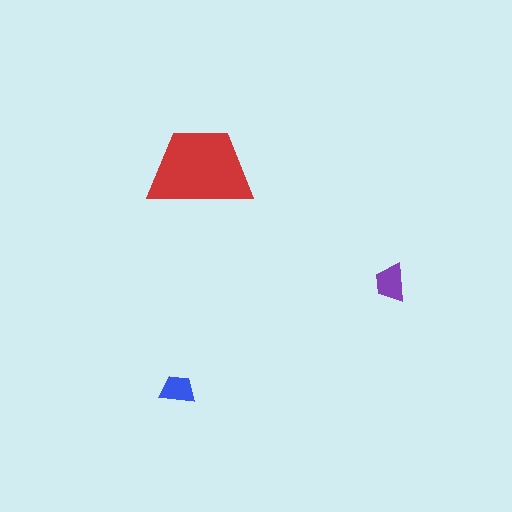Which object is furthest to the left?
The blue trapezoid is leftmost.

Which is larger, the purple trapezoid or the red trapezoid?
The red one.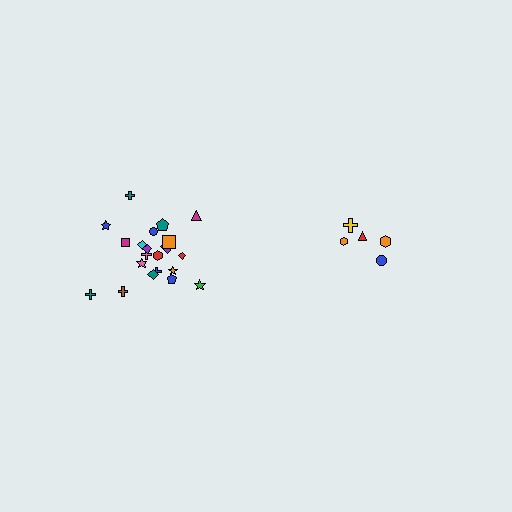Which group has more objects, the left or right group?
The left group.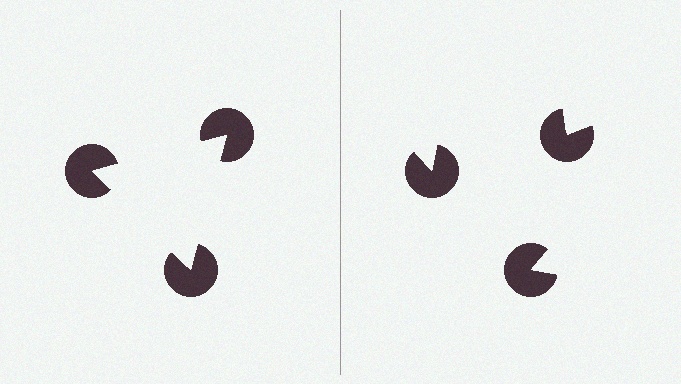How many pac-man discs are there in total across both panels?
6 — 3 on each side.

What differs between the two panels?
The pac-man discs are positioned identically on both sides; only the wedge orientations differ. On the left they align to a triangle; on the right they are misaligned.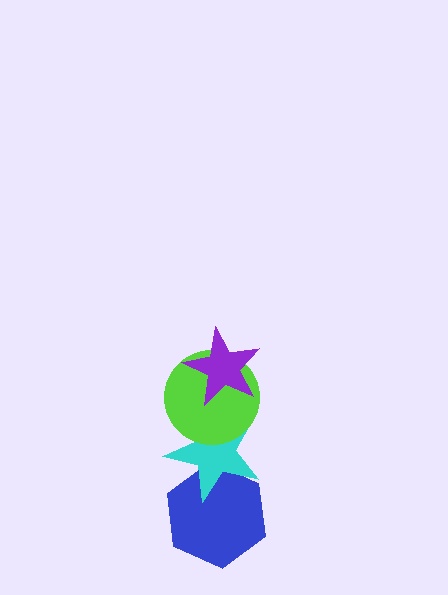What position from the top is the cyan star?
The cyan star is 3rd from the top.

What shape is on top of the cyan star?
The lime circle is on top of the cyan star.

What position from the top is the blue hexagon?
The blue hexagon is 4th from the top.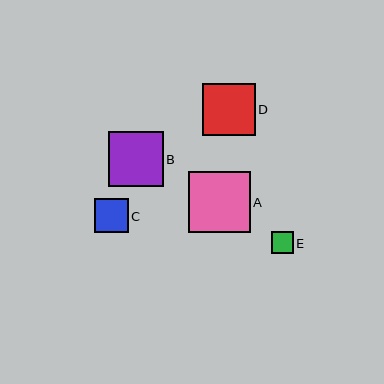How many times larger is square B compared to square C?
Square B is approximately 1.6 times the size of square C.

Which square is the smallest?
Square E is the smallest with a size of approximately 22 pixels.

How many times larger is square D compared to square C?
Square D is approximately 1.6 times the size of square C.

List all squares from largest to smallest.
From largest to smallest: A, B, D, C, E.